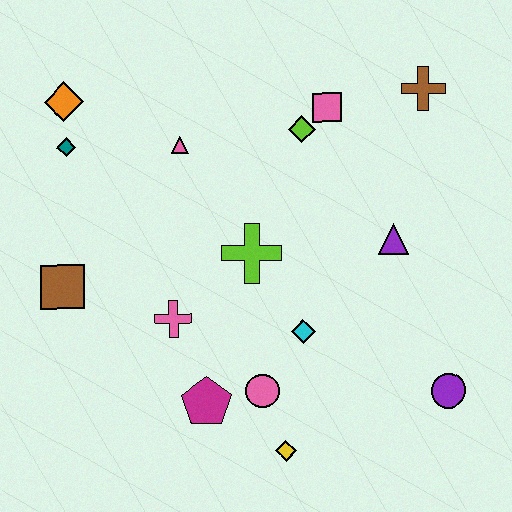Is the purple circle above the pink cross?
No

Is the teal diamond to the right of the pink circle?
No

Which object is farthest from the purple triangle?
The orange diamond is farthest from the purple triangle.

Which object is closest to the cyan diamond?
The pink circle is closest to the cyan diamond.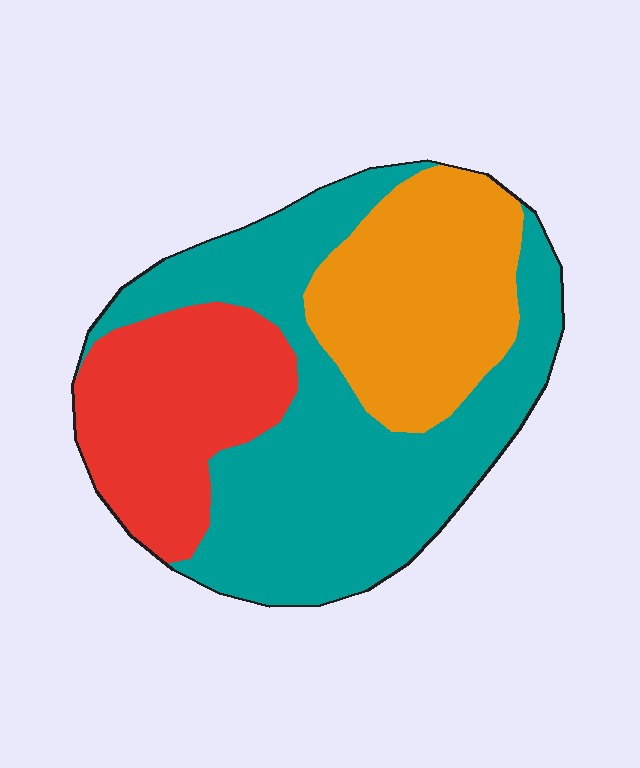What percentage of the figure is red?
Red covers 24% of the figure.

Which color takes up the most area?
Teal, at roughly 50%.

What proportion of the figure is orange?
Orange takes up between a quarter and a half of the figure.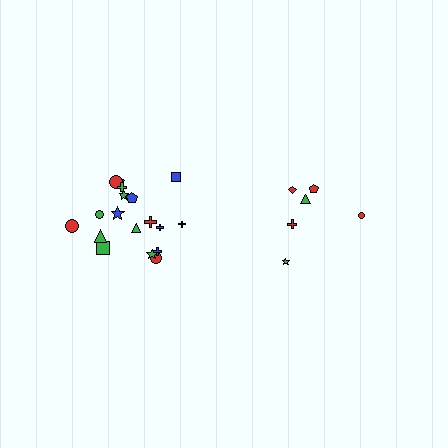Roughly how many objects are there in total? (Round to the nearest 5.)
Roughly 25 objects in total.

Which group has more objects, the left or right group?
The left group.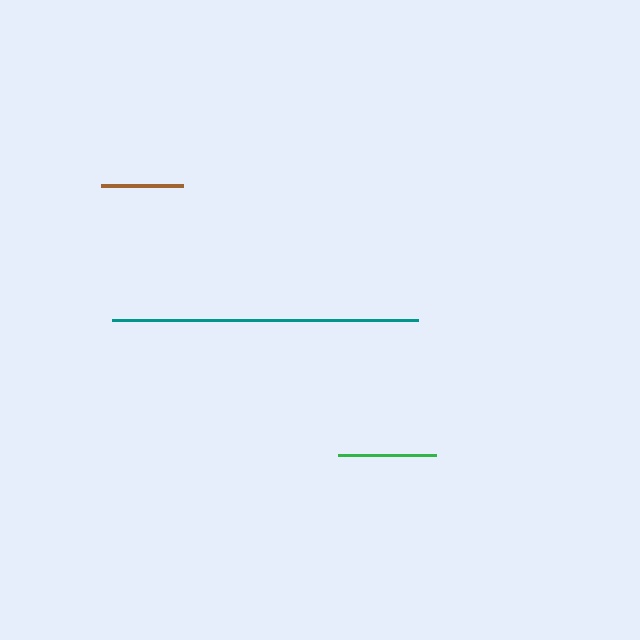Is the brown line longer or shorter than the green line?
The green line is longer than the brown line.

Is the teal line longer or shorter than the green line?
The teal line is longer than the green line.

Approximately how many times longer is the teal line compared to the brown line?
The teal line is approximately 3.7 times the length of the brown line.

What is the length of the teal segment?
The teal segment is approximately 306 pixels long.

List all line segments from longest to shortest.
From longest to shortest: teal, green, brown.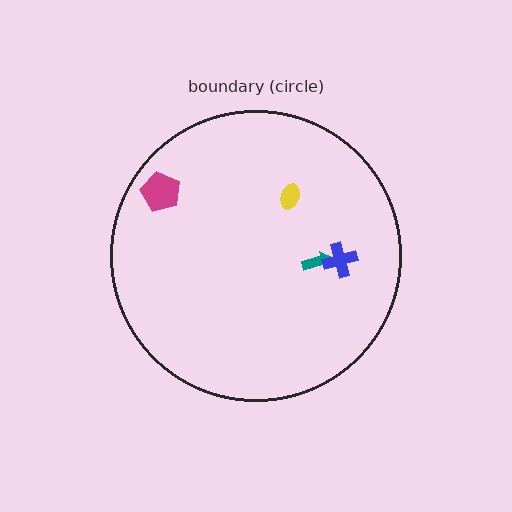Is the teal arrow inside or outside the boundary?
Inside.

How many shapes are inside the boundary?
4 inside, 0 outside.